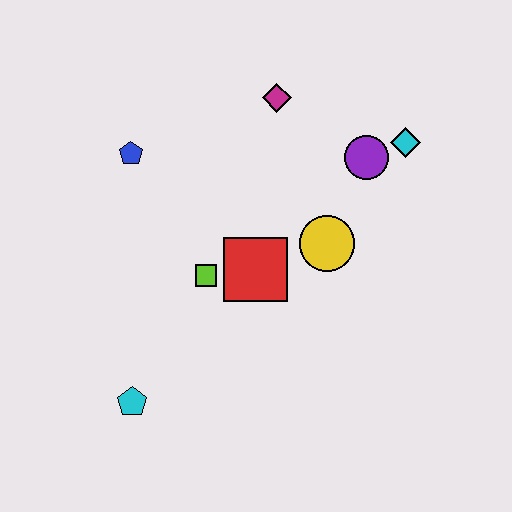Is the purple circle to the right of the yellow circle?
Yes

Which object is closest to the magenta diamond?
The purple circle is closest to the magenta diamond.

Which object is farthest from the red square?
The cyan diamond is farthest from the red square.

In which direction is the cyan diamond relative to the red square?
The cyan diamond is to the right of the red square.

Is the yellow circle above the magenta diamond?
No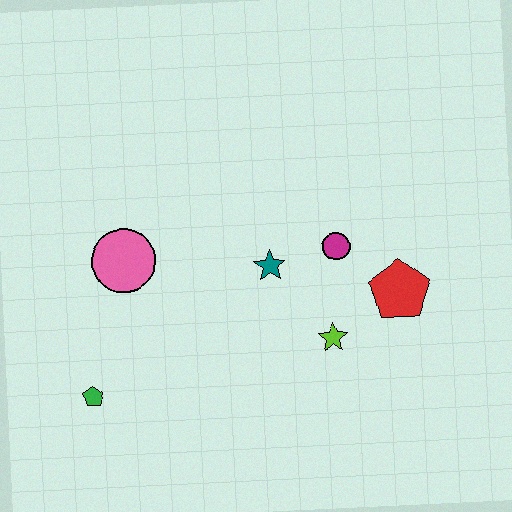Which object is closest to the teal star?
The magenta circle is closest to the teal star.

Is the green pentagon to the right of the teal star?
No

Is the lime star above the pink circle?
No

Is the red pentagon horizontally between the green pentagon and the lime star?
No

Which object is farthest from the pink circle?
The red pentagon is farthest from the pink circle.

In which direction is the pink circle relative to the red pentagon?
The pink circle is to the left of the red pentagon.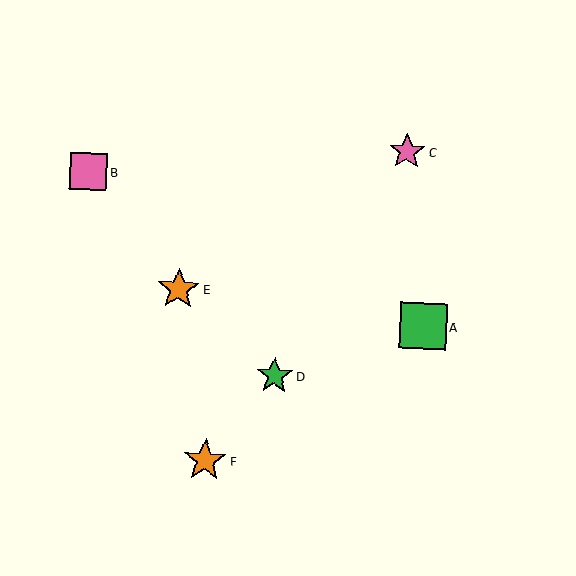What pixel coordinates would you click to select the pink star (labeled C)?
Click at (407, 152) to select the pink star C.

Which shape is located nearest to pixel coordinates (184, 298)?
The orange star (labeled E) at (179, 289) is nearest to that location.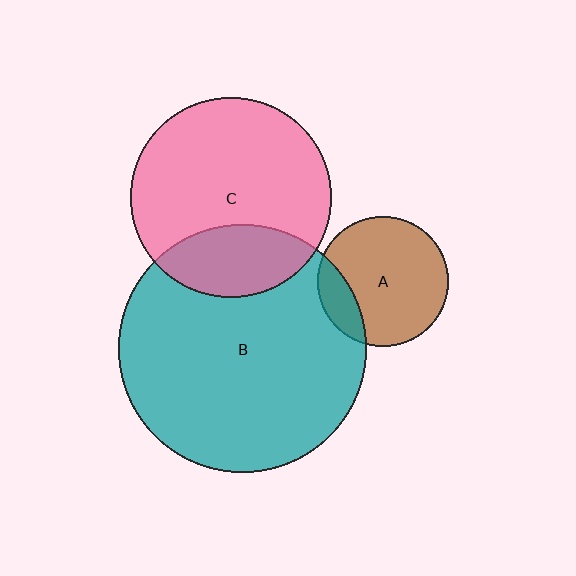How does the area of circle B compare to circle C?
Approximately 1.5 times.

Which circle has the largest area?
Circle B (teal).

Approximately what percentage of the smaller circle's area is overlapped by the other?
Approximately 15%.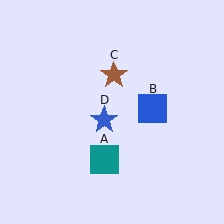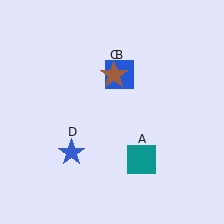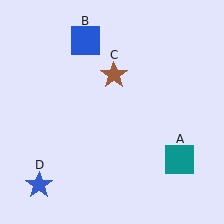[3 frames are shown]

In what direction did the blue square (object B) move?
The blue square (object B) moved up and to the left.